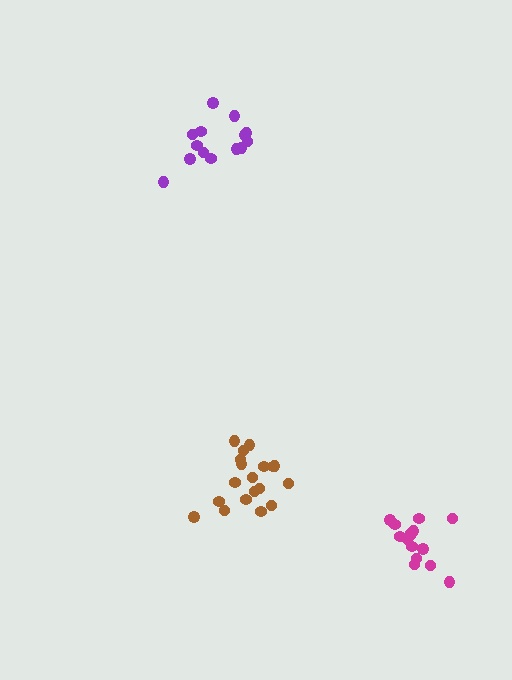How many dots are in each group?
Group 1: 19 dots, Group 2: 14 dots, Group 3: 15 dots (48 total).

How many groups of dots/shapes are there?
There are 3 groups.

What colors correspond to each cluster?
The clusters are colored: brown, purple, magenta.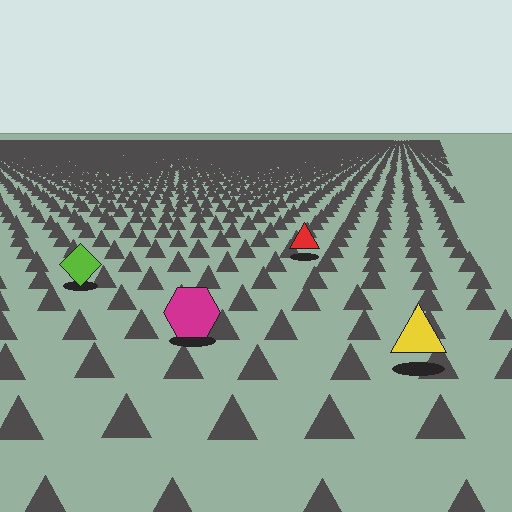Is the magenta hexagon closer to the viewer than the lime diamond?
Yes. The magenta hexagon is closer — you can tell from the texture gradient: the ground texture is coarser near it.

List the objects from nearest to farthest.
From nearest to farthest: the yellow triangle, the magenta hexagon, the lime diamond, the red triangle.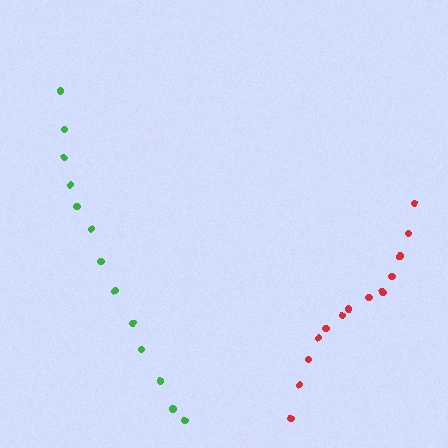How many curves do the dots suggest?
There are 2 distinct paths.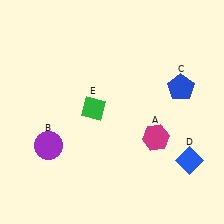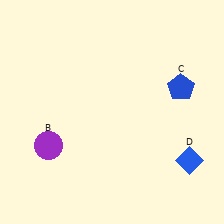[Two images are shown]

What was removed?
The green diamond (E), the magenta hexagon (A) were removed in Image 2.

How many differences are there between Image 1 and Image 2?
There are 2 differences between the two images.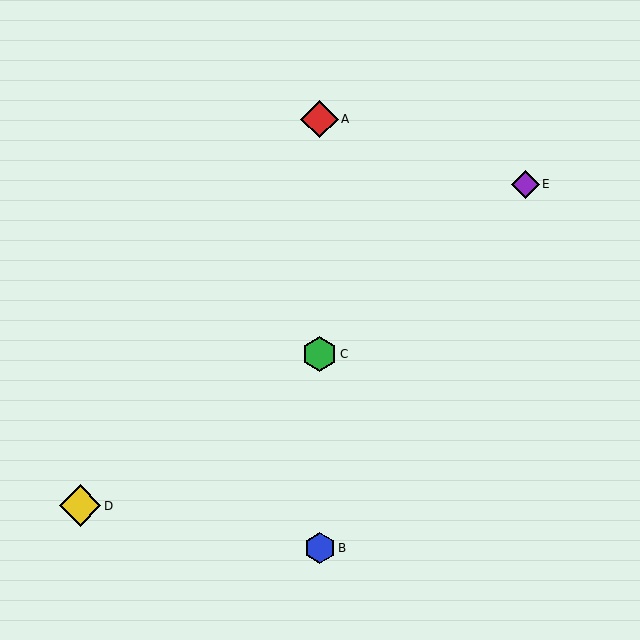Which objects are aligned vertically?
Objects A, B, C are aligned vertically.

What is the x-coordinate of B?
Object B is at x≈320.